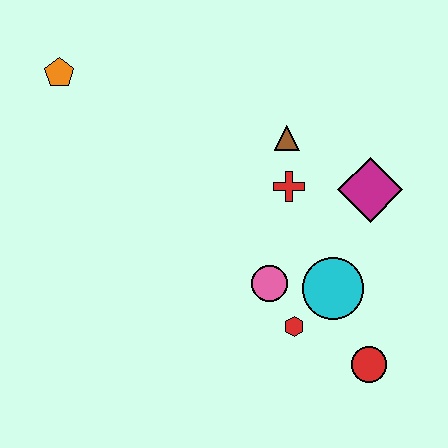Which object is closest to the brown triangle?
The red cross is closest to the brown triangle.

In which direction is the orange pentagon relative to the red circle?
The orange pentagon is to the left of the red circle.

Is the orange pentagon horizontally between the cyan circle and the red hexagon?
No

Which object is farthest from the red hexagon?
The orange pentagon is farthest from the red hexagon.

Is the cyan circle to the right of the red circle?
No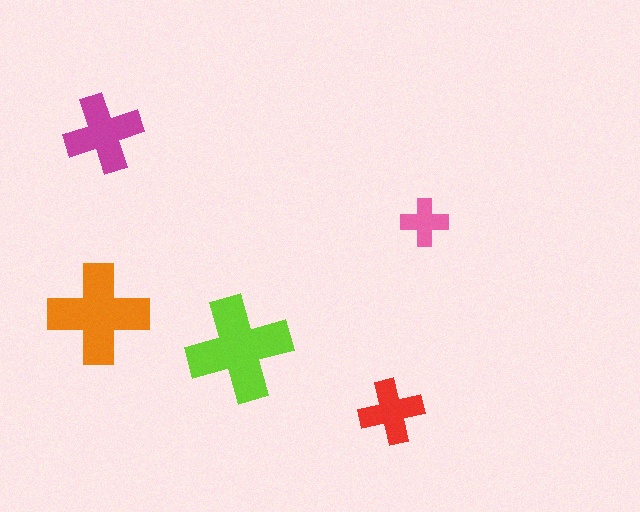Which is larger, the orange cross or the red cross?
The orange one.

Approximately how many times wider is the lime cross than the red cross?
About 1.5 times wider.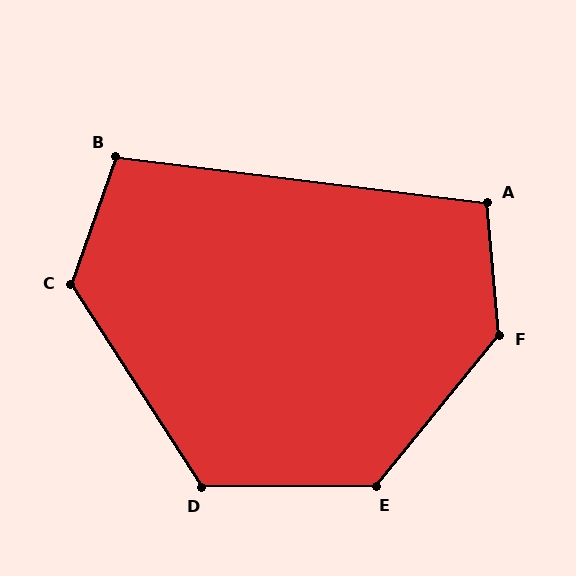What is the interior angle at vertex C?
Approximately 128 degrees (obtuse).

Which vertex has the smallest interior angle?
B, at approximately 102 degrees.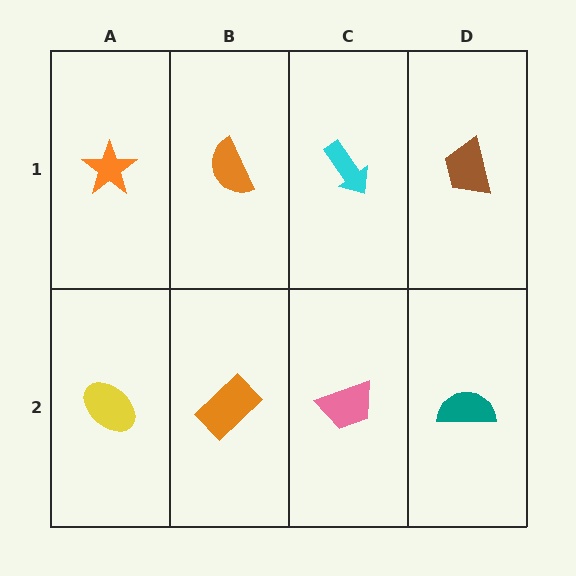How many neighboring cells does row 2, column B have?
3.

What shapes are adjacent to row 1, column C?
A pink trapezoid (row 2, column C), an orange semicircle (row 1, column B), a brown trapezoid (row 1, column D).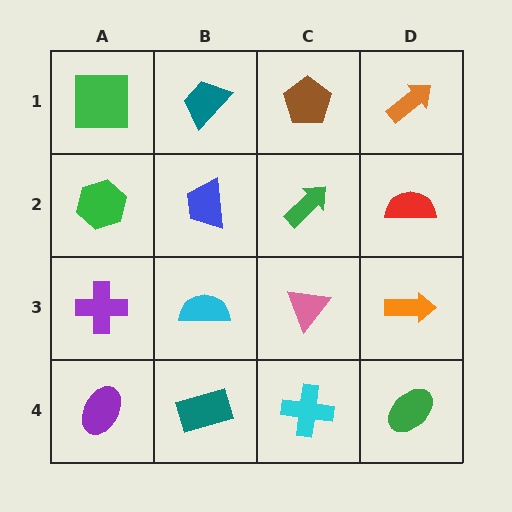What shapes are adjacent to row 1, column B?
A blue trapezoid (row 2, column B), a green square (row 1, column A), a brown pentagon (row 1, column C).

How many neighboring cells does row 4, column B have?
3.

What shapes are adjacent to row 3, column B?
A blue trapezoid (row 2, column B), a teal rectangle (row 4, column B), a purple cross (row 3, column A), a pink triangle (row 3, column C).